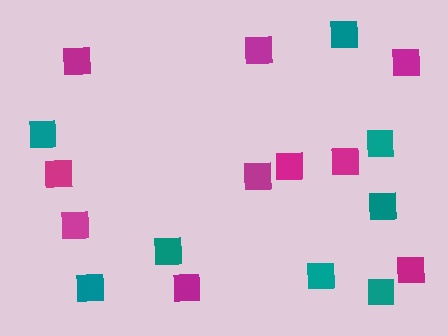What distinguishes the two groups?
There are 2 groups: one group of magenta squares (10) and one group of teal squares (8).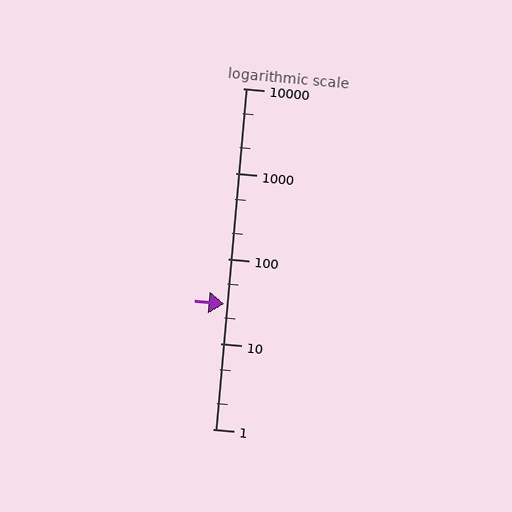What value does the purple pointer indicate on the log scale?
The pointer indicates approximately 29.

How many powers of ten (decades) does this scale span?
The scale spans 4 decades, from 1 to 10000.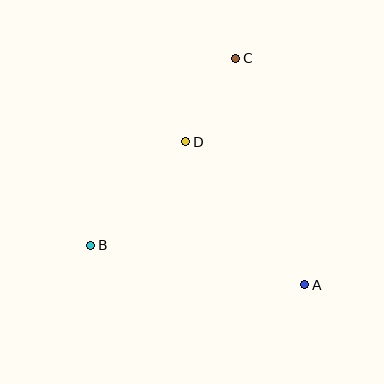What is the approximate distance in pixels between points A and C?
The distance between A and C is approximately 237 pixels.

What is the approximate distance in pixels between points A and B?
The distance between A and B is approximately 217 pixels.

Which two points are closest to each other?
Points C and D are closest to each other.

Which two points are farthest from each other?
Points B and C are farthest from each other.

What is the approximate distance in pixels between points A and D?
The distance between A and D is approximately 186 pixels.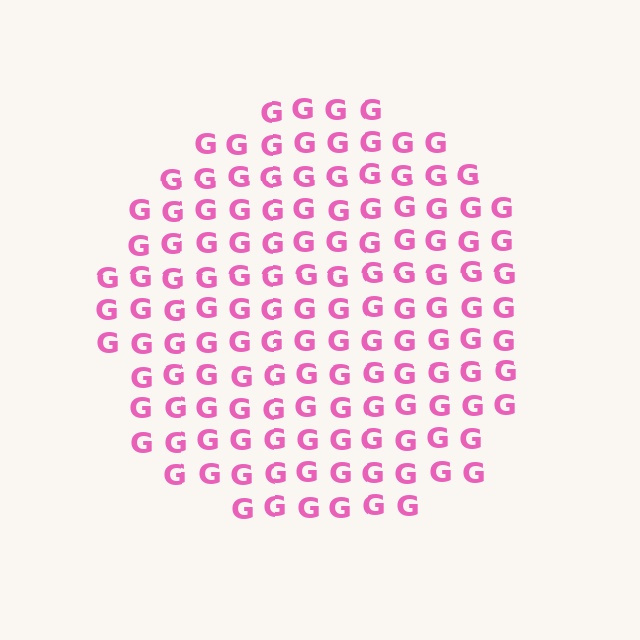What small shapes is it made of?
It is made of small letter G's.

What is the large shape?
The large shape is a circle.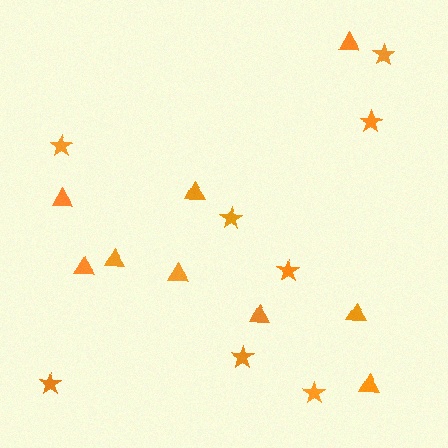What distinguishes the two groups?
There are 2 groups: one group of triangles (9) and one group of stars (8).